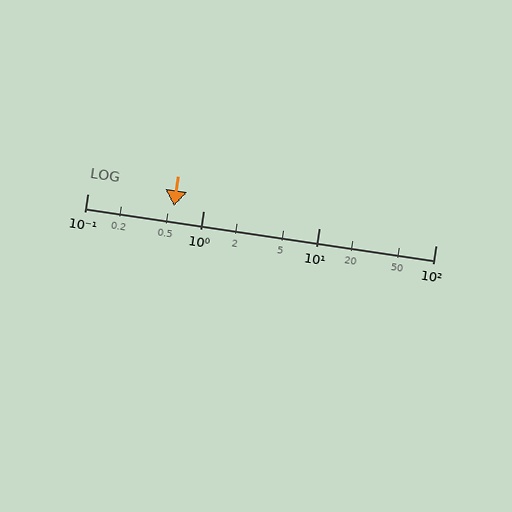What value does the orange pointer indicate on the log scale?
The pointer indicates approximately 0.56.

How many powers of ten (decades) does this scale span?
The scale spans 3 decades, from 0.1 to 100.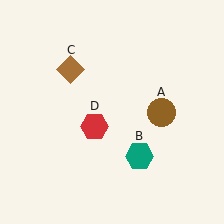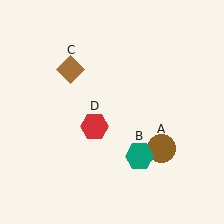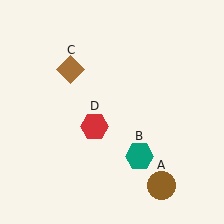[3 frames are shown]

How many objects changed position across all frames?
1 object changed position: brown circle (object A).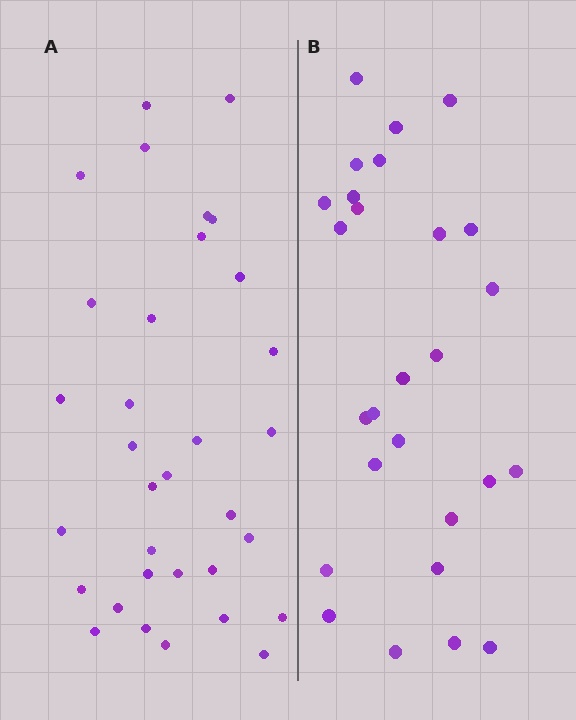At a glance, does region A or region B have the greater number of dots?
Region A (the left region) has more dots.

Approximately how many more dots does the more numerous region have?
Region A has about 6 more dots than region B.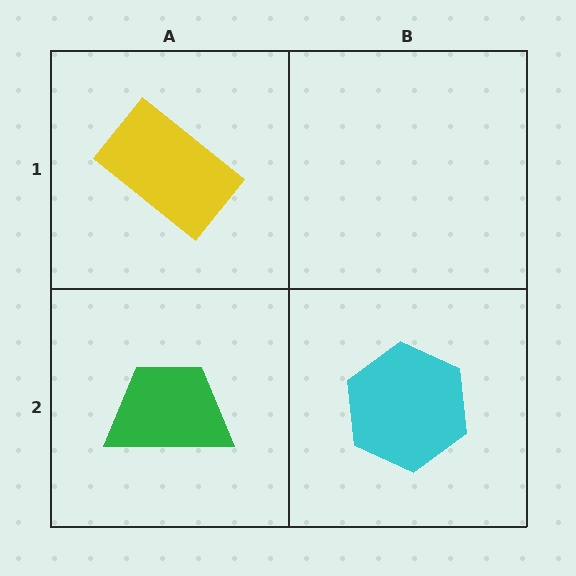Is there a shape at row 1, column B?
No, that cell is empty.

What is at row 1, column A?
A yellow rectangle.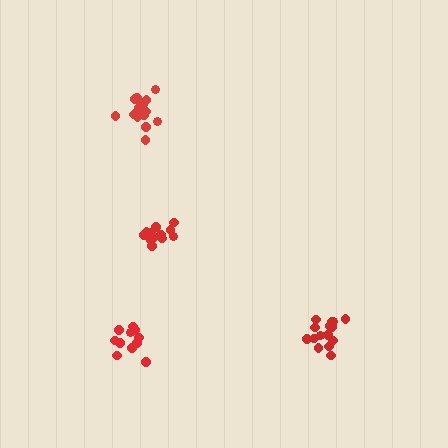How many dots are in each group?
Group 1: 12 dots, Group 2: 15 dots, Group 3: 12 dots, Group 4: 15 dots (54 total).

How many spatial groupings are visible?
There are 4 spatial groupings.